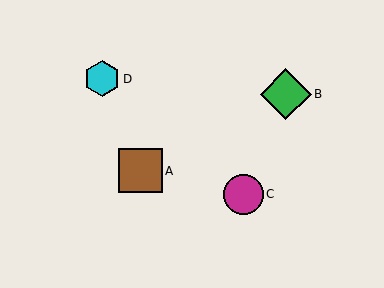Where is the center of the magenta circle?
The center of the magenta circle is at (243, 194).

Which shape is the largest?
The green diamond (labeled B) is the largest.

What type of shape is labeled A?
Shape A is a brown square.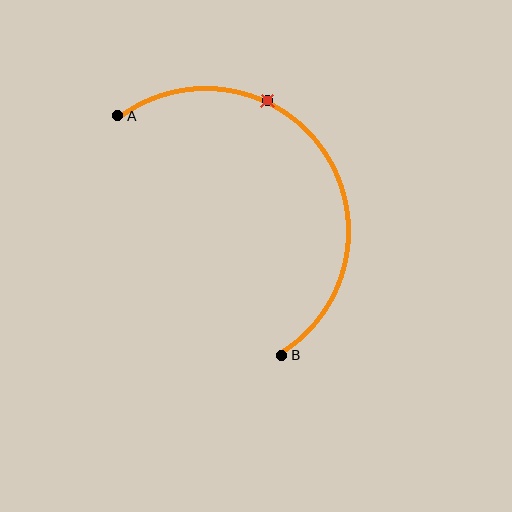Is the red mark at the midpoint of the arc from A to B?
No. The red mark lies on the arc but is closer to endpoint A. The arc midpoint would be at the point on the curve equidistant along the arc from both A and B.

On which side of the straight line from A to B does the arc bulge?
The arc bulges above and to the right of the straight line connecting A and B.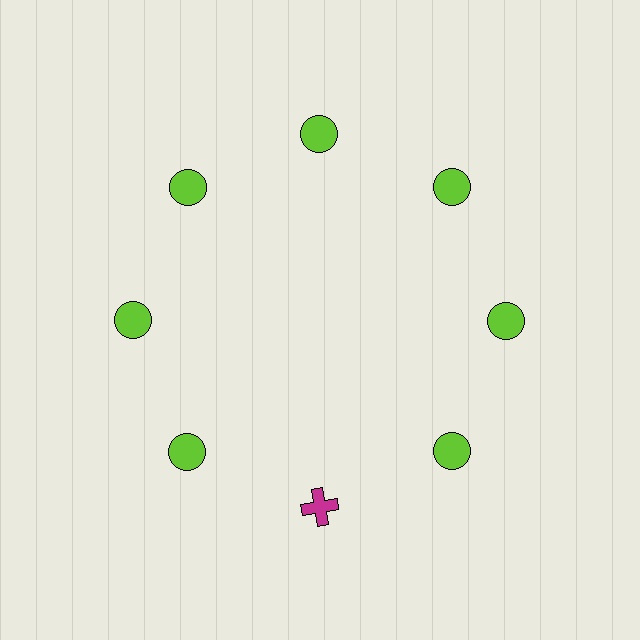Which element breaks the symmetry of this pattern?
The magenta cross at roughly the 6 o'clock position breaks the symmetry. All other shapes are lime circles.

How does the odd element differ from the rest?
It differs in both color (magenta instead of lime) and shape (cross instead of circle).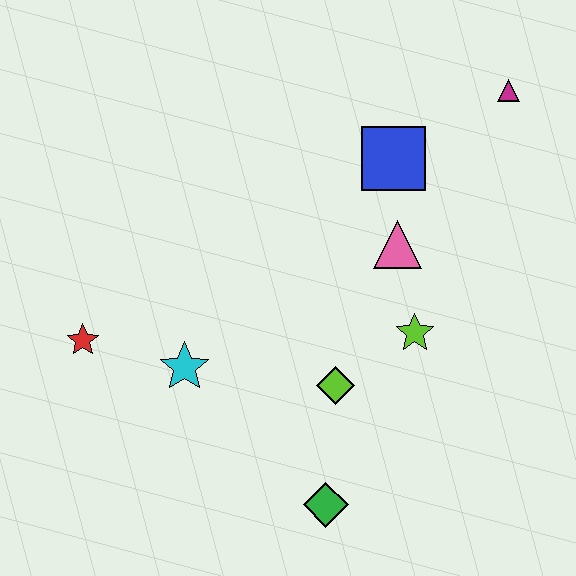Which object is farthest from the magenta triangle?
The red star is farthest from the magenta triangle.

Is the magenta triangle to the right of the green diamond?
Yes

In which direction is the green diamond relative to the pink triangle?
The green diamond is below the pink triangle.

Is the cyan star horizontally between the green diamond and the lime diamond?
No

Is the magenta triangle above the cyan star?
Yes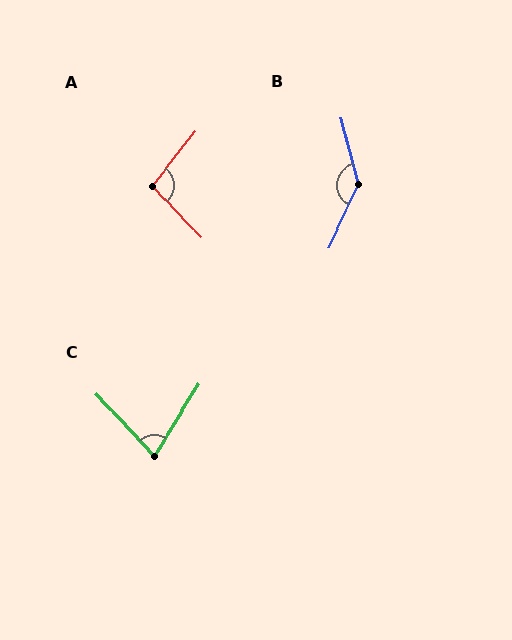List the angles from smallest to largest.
C (75°), A (98°), B (139°).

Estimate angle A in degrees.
Approximately 98 degrees.